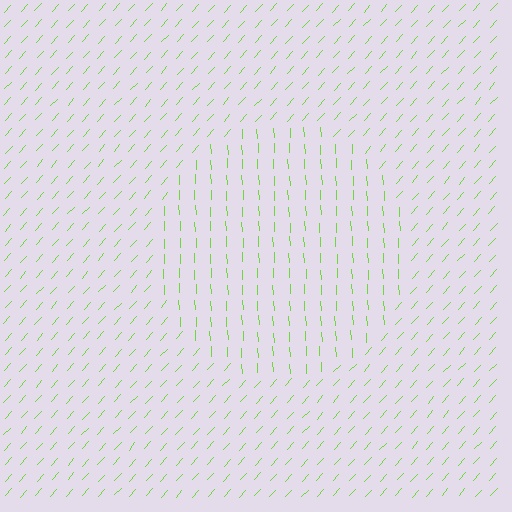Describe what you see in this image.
The image is filled with small lime line segments. A circle region in the image has lines oriented differently from the surrounding lines, creating a visible texture boundary.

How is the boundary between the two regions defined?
The boundary is defined purely by a change in line orientation (approximately 45 degrees difference). All lines are the same color and thickness.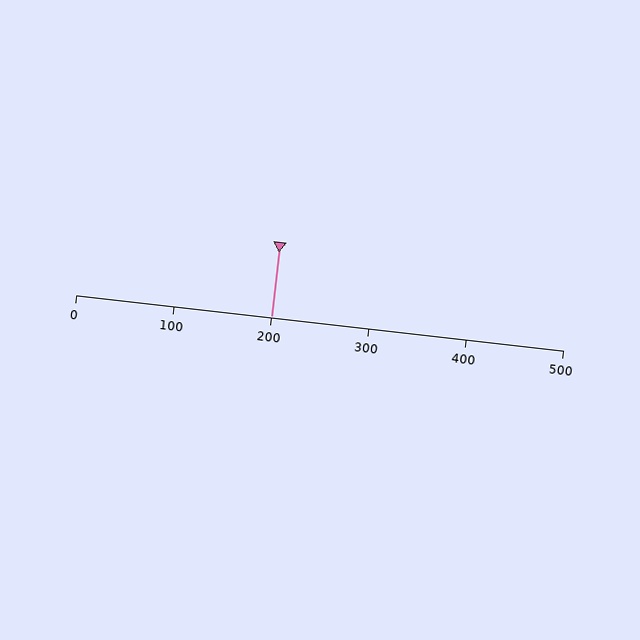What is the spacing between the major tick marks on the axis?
The major ticks are spaced 100 apart.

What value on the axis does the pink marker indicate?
The marker indicates approximately 200.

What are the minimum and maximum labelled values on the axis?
The axis runs from 0 to 500.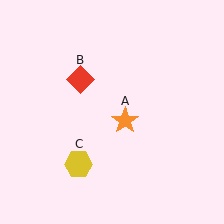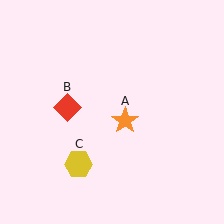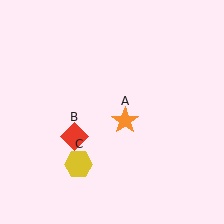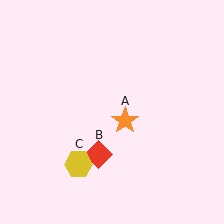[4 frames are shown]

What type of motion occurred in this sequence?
The red diamond (object B) rotated counterclockwise around the center of the scene.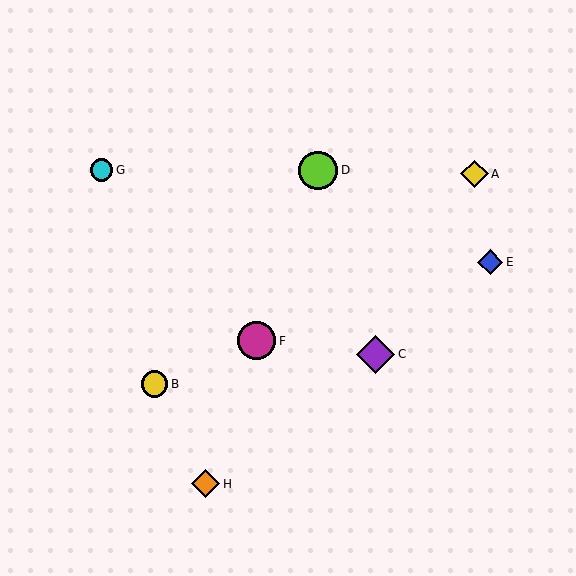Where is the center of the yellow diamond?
The center of the yellow diamond is at (475, 174).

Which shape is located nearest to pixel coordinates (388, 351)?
The purple diamond (labeled C) at (376, 354) is nearest to that location.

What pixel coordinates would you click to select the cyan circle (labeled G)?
Click at (101, 170) to select the cyan circle G.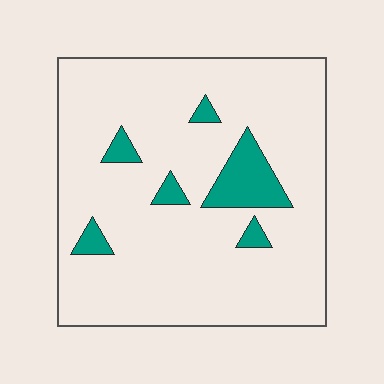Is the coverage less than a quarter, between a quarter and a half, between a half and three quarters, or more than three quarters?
Less than a quarter.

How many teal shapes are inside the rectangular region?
6.